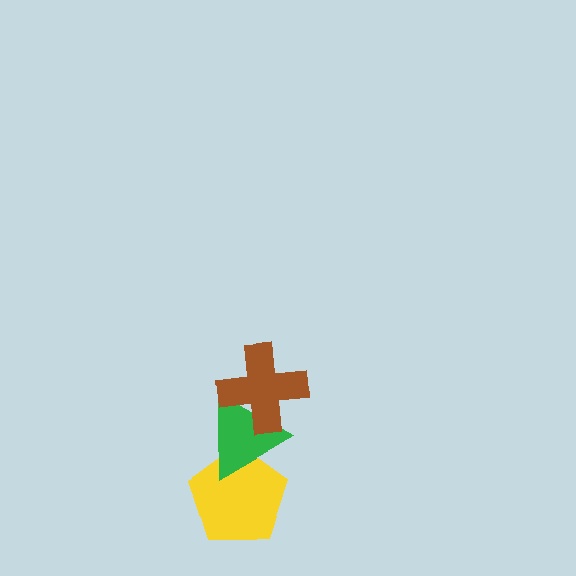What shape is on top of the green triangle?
The brown cross is on top of the green triangle.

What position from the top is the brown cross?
The brown cross is 1st from the top.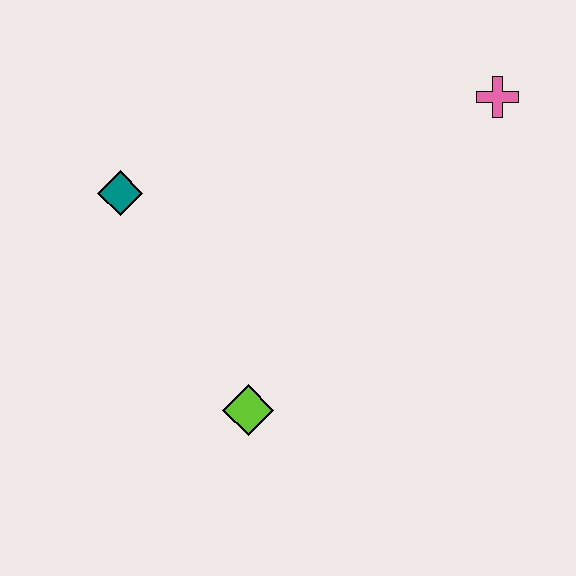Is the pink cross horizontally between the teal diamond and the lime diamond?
No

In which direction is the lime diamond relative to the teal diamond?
The lime diamond is below the teal diamond.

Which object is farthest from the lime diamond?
The pink cross is farthest from the lime diamond.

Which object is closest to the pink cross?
The teal diamond is closest to the pink cross.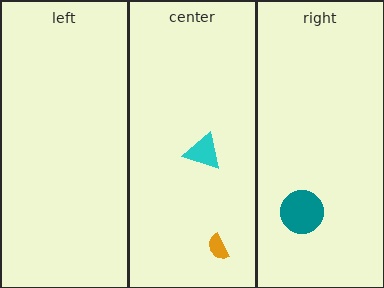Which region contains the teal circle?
The right region.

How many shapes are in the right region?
1.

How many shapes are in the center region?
2.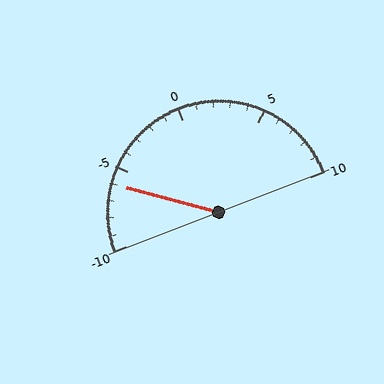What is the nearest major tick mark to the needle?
The nearest major tick mark is -5.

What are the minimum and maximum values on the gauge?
The gauge ranges from -10 to 10.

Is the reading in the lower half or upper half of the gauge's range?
The reading is in the lower half of the range (-10 to 10).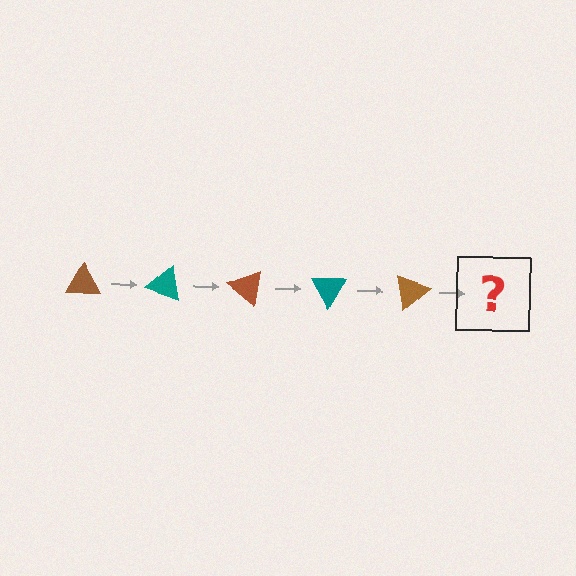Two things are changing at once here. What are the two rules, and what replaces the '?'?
The two rules are that it rotates 20 degrees each step and the color cycles through brown and teal. The '?' should be a teal triangle, rotated 100 degrees from the start.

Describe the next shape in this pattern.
It should be a teal triangle, rotated 100 degrees from the start.